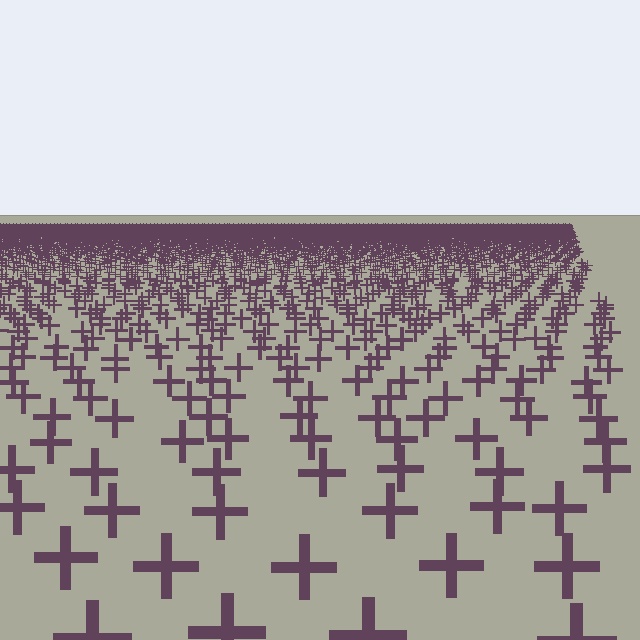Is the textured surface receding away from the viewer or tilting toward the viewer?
The surface is receding away from the viewer. Texture elements get smaller and denser toward the top.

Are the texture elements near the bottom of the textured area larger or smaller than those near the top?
Larger. Near the bottom, elements are closer to the viewer and appear at a bigger on-screen size.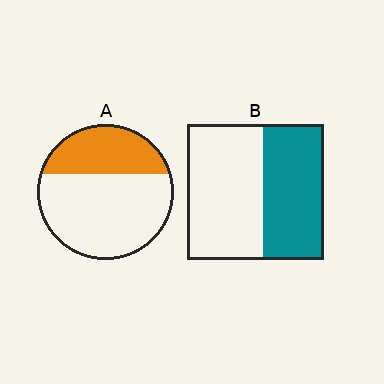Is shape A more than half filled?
No.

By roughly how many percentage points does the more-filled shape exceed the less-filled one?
By roughly 10 percentage points (B over A).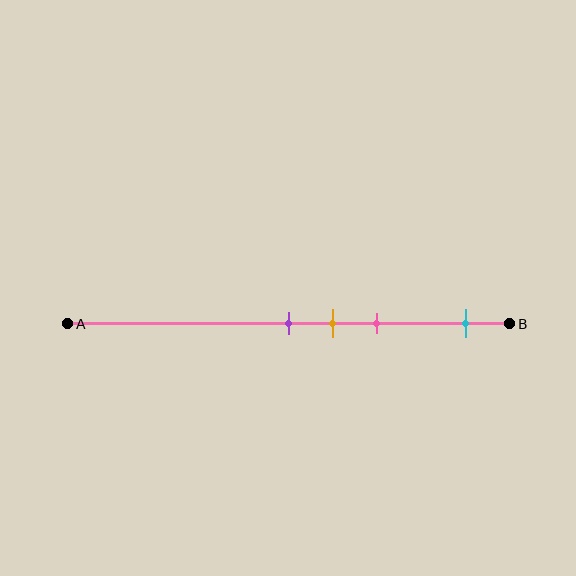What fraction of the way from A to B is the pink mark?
The pink mark is approximately 70% (0.7) of the way from A to B.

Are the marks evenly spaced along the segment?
No, the marks are not evenly spaced.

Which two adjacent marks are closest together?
The purple and orange marks are the closest adjacent pair.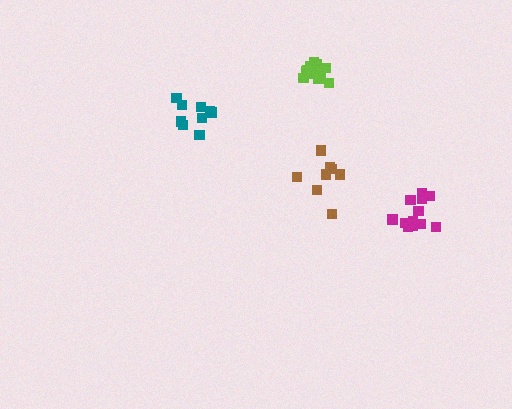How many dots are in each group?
Group 1: 9 dots, Group 2: 12 dots, Group 3: 12 dots, Group 4: 8 dots (41 total).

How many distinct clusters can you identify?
There are 4 distinct clusters.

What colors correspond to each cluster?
The clusters are colored: teal, lime, magenta, brown.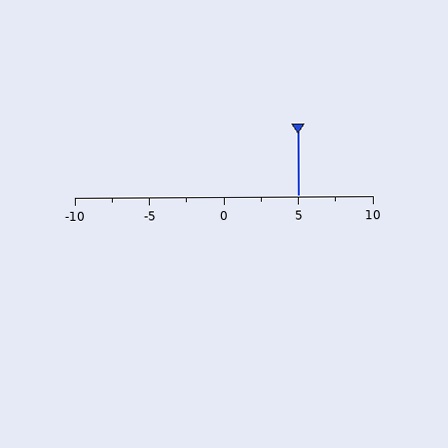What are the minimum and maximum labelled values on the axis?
The axis runs from -10 to 10.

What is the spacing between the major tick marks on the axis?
The major ticks are spaced 5 apart.